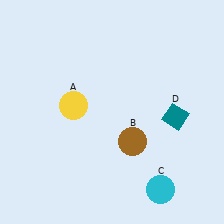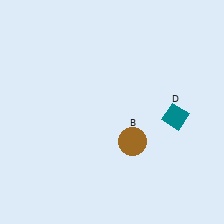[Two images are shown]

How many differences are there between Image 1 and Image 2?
There are 2 differences between the two images.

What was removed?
The yellow circle (A), the cyan circle (C) were removed in Image 2.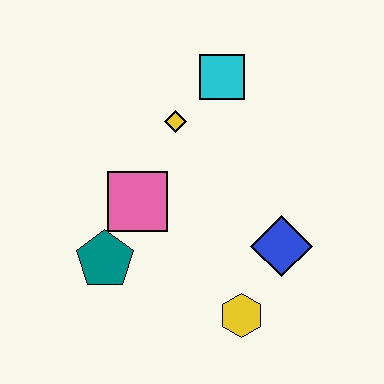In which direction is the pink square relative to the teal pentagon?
The pink square is above the teal pentagon.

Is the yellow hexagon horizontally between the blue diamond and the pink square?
Yes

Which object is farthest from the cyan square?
The yellow hexagon is farthest from the cyan square.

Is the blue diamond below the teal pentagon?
No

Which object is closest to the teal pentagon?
The pink square is closest to the teal pentagon.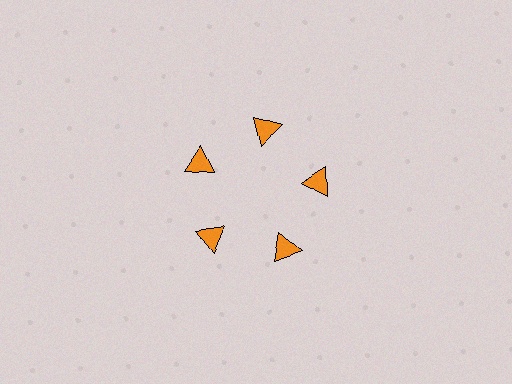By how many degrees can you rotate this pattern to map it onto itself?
The pattern maps onto itself every 72 degrees of rotation.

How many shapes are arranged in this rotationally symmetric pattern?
There are 5 shapes, arranged in 5 groups of 1.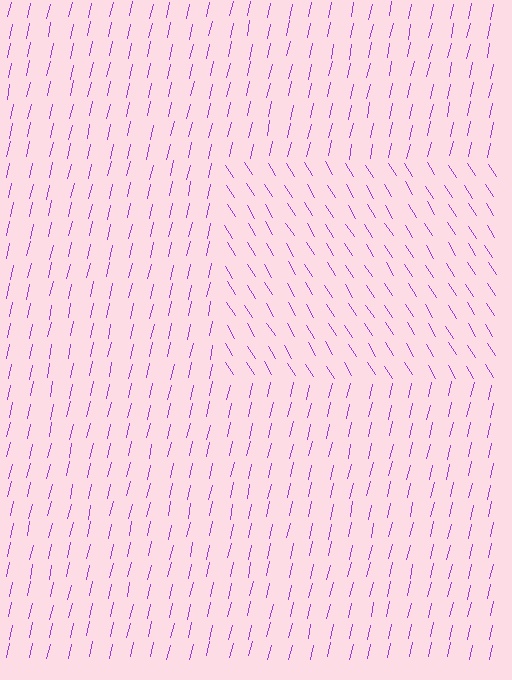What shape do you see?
I see a rectangle.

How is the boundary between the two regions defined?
The boundary is defined purely by a change in line orientation (approximately 45 degrees difference). All lines are the same color and thickness.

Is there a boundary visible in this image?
Yes, there is a texture boundary formed by a change in line orientation.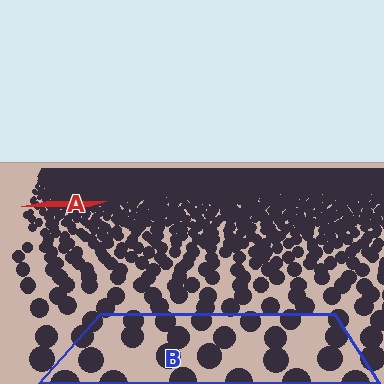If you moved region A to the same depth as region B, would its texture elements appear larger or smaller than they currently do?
They would appear larger. At a closer depth, the same texture elements are projected at a bigger on-screen size.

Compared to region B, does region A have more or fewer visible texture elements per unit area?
Region A has more texture elements per unit area — they are packed more densely because it is farther away.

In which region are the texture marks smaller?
The texture marks are smaller in region A, because it is farther away.